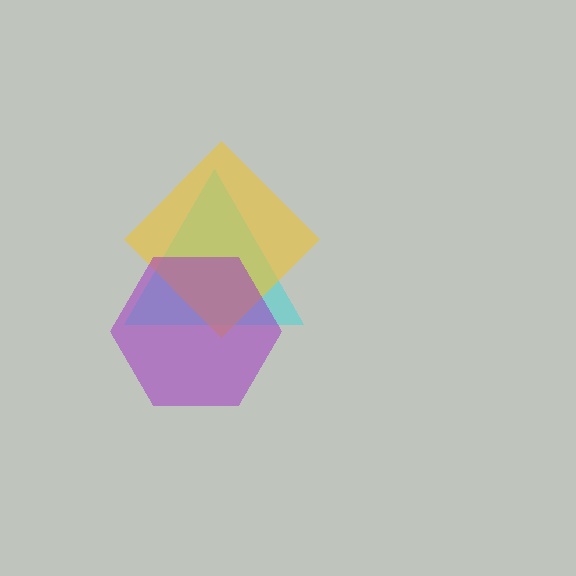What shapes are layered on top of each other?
The layered shapes are: a cyan triangle, a yellow diamond, a purple hexagon.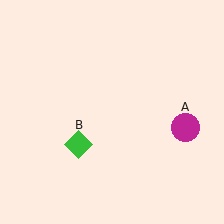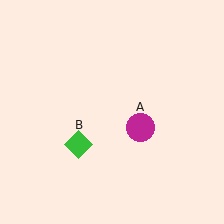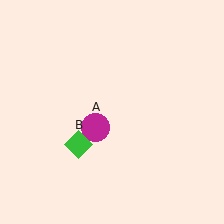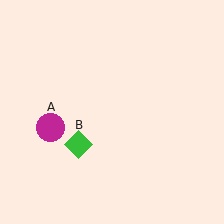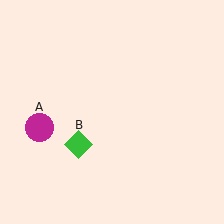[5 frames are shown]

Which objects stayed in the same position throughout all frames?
Green diamond (object B) remained stationary.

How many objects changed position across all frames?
1 object changed position: magenta circle (object A).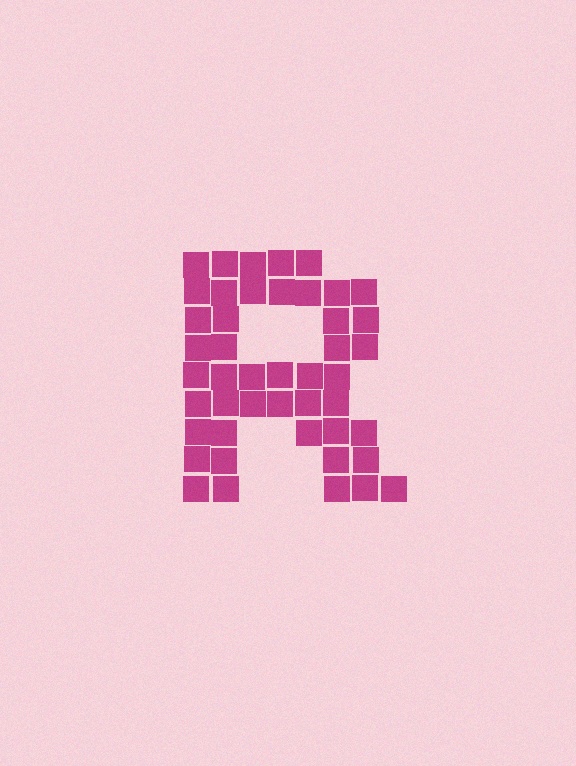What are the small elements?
The small elements are squares.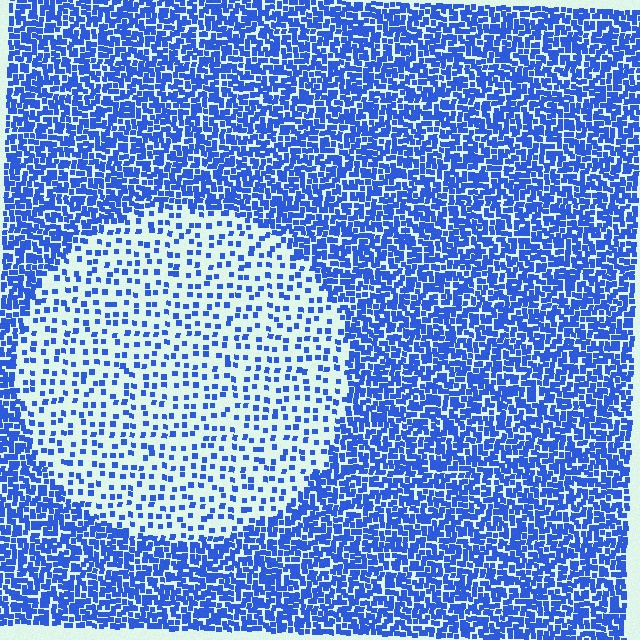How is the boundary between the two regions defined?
The boundary is defined by a change in element density (approximately 2.9x ratio). All elements are the same color, size, and shape.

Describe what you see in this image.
The image contains small blue elements arranged at two different densities. A circle-shaped region is visible where the elements are less densely packed than the surrounding area.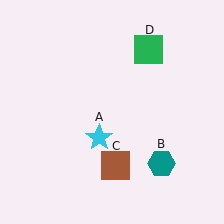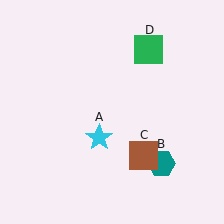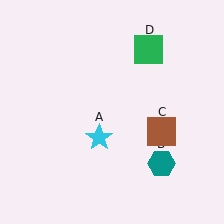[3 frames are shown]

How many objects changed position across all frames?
1 object changed position: brown square (object C).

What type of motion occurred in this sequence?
The brown square (object C) rotated counterclockwise around the center of the scene.